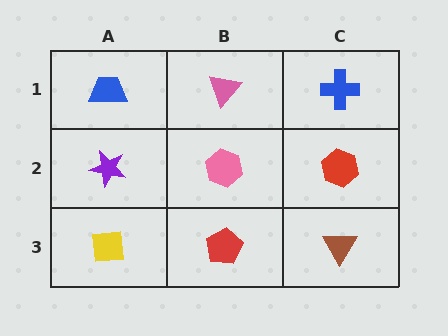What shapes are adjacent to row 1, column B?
A pink hexagon (row 2, column B), a blue trapezoid (row 1, column A), a blue cross (row 1, column C).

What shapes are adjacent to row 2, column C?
A blue cross (row 1, column C), a brown triangle (row 3, column C), a pink hexagon (row 2, column B).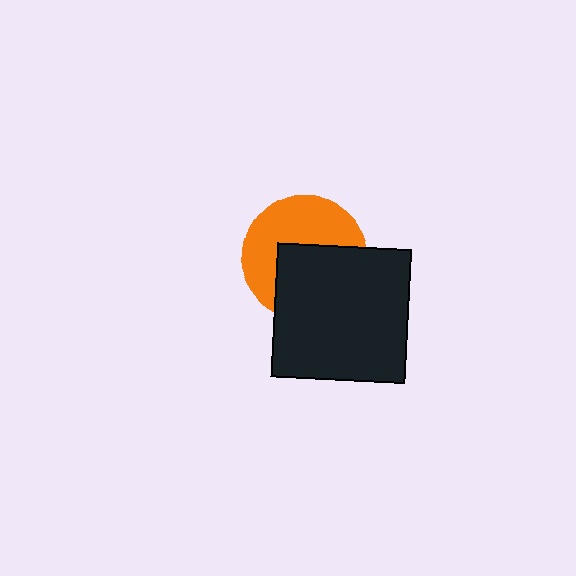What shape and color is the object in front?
The object in front is a black square.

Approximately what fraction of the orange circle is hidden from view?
Roughly 48% of the orange circle is hidden behind the black square.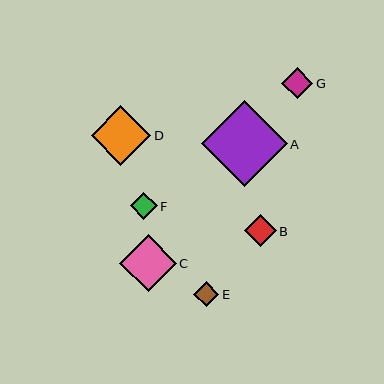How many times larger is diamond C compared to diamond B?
Diamond C is approximately 1.8 times the size of diamond B.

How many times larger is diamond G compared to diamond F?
Diamond G is approximately 1.2 times the size of diamond F.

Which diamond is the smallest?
Diamond E is the smallest with a size of approximately 25 pixels.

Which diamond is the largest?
Diamond A is the largest with a size of approximately 86 pixels.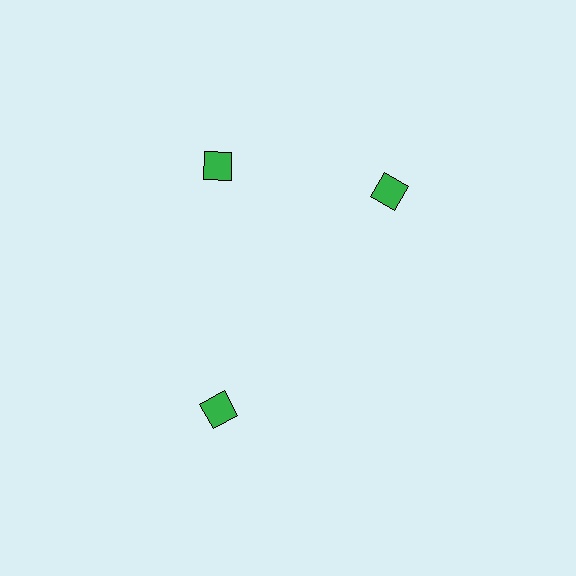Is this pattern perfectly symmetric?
No. The 3 green diamonds are arranged in a ring, but one element near the 3 o'clock position is rotated out of alignment along the ring, breaking the 3-fold rotational symmetry.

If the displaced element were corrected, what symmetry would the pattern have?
It would have 3-fold rotational symmetry — the pattern would map onto itself every 120 degrees.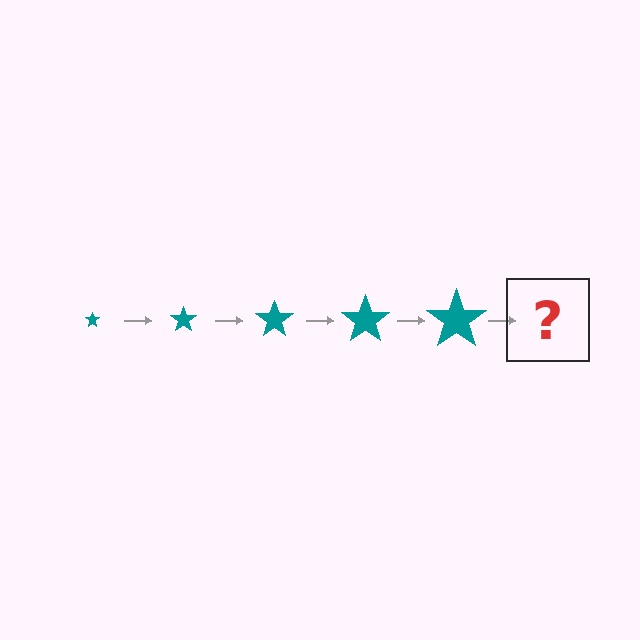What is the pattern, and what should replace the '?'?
The pattern is that the star gets progressively larger each step. The '?' should be a teal star, larger than the previous one.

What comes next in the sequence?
The next element should be a teal star, larger than the previous one.